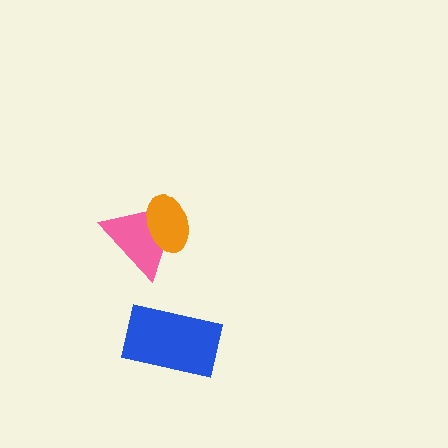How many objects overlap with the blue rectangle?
0 objects overlap with the blue rectangle.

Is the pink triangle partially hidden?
Yes, it is partially covered by another shape.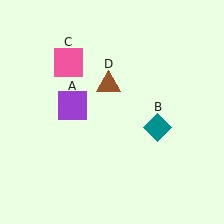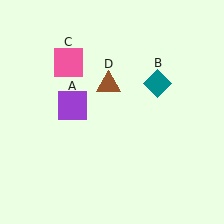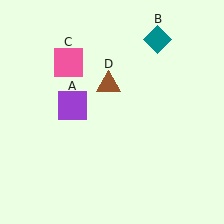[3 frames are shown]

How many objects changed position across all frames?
1 object changed position: teal diamond (object B).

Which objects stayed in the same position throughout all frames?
Purple square (object A) and pink square (object C) and brown triangle (object D) remained stationary.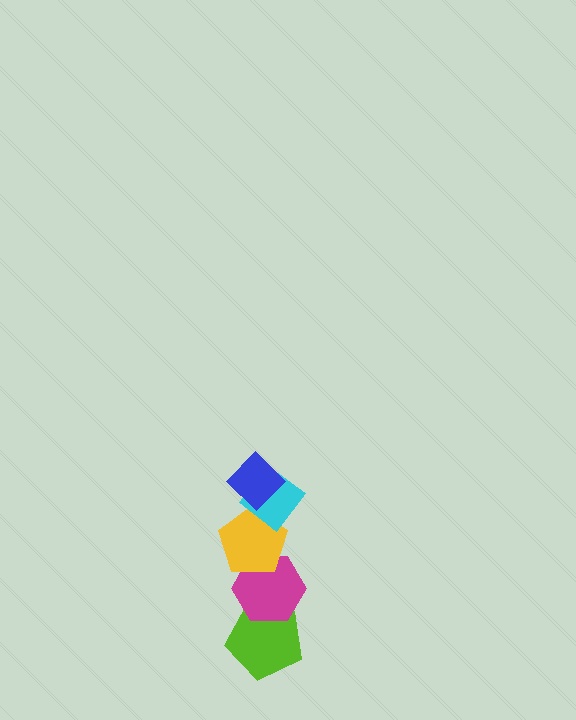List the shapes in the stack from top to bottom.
From top to bottom: the blue diamond, the cyan diamond, the yellow pentagon, the magenta hexagon, the lime pentagon.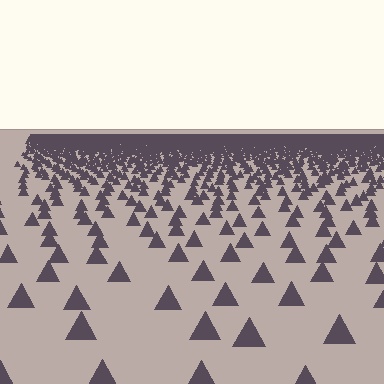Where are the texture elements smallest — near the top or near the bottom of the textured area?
Near the top.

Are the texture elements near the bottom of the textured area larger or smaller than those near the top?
Larger. Near the bottom, elements are closer to the viewer and appear at a bigger on-screen size.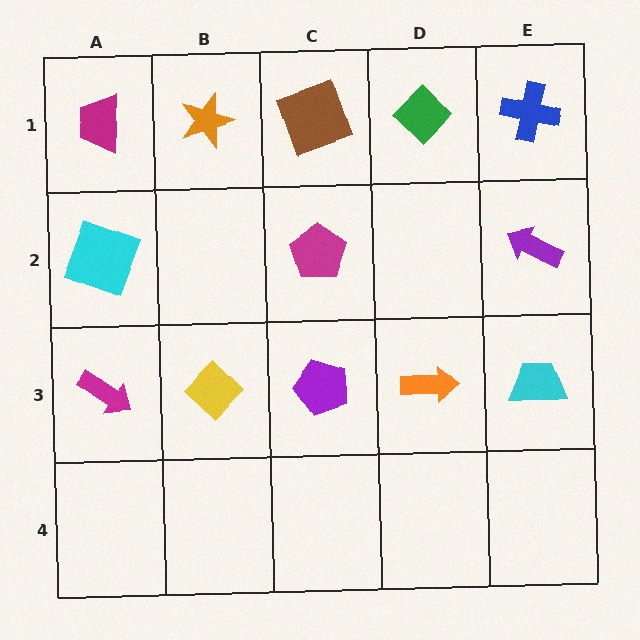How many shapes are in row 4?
0 shapes.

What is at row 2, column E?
A purple arrow.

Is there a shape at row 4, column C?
No, that cell is empty.